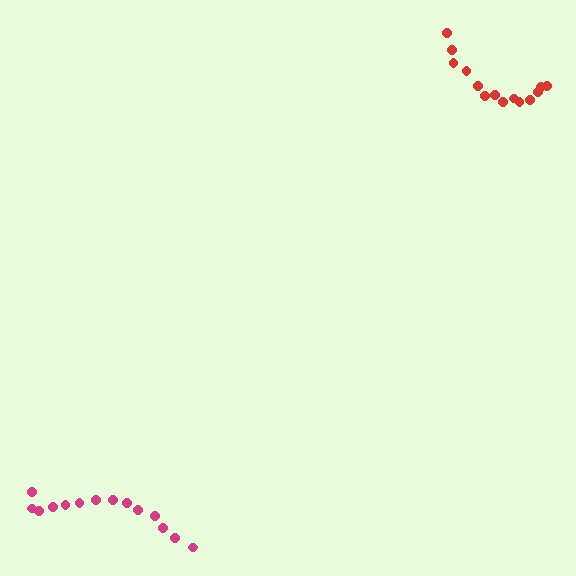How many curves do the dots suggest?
There are 2 distinct paths.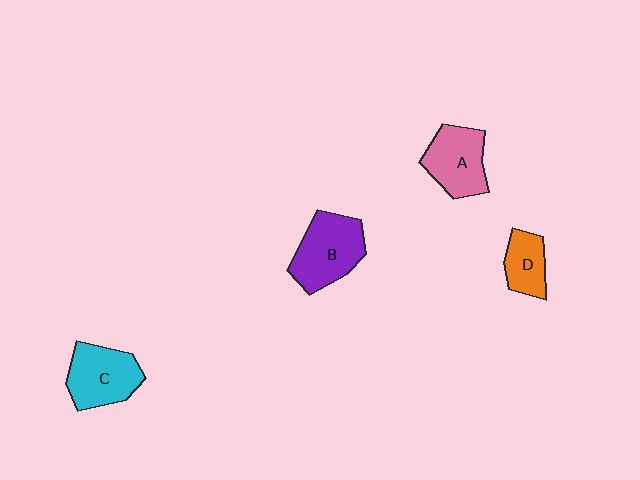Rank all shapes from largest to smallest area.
From largest to smallest: B (purple), C (cyan), A (pink), D (orange).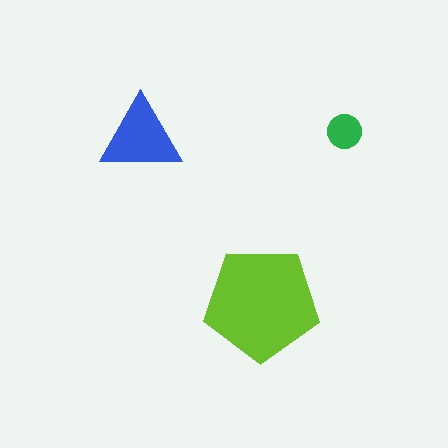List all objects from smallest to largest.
The green circle, the blue triangle, the lime pentagon.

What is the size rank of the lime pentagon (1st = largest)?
1st.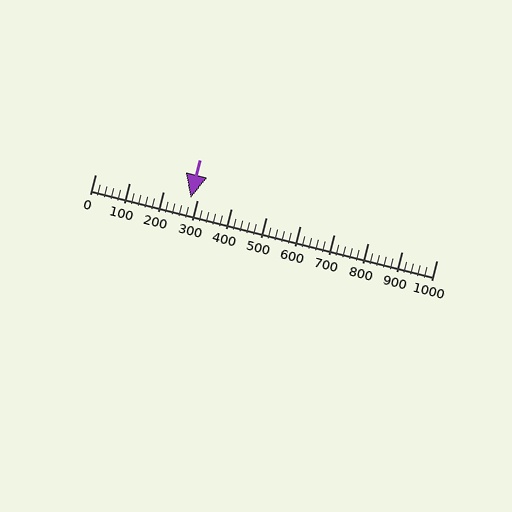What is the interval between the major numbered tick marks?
The major tick marks are spaced 100 units apart.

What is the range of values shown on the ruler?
The ruler shows values from 0 to 1000.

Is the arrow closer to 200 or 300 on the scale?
The arrow is closer to 300.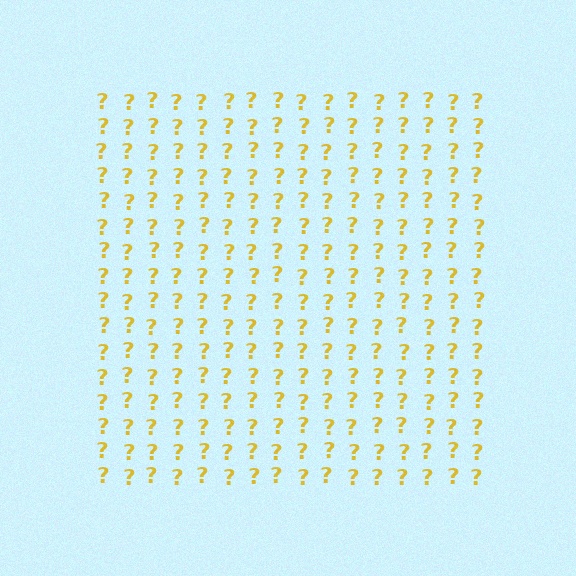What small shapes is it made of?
It is made of small question marks.